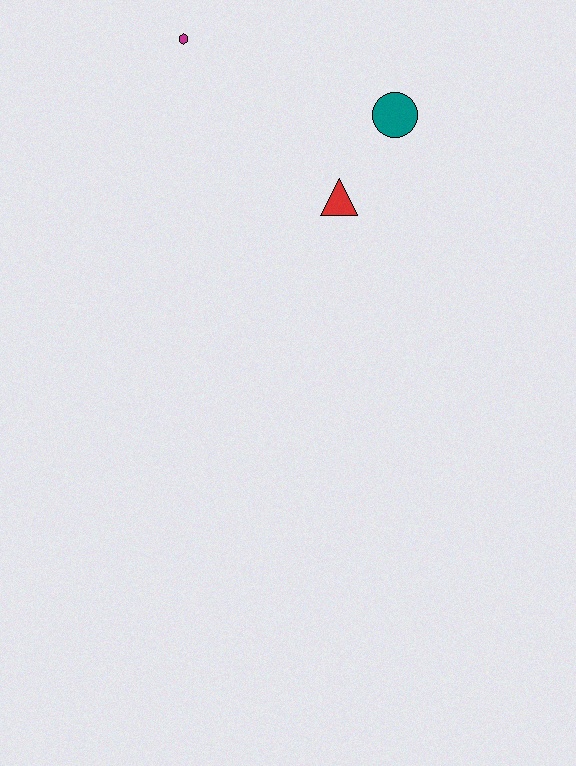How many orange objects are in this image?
There are no orange objects.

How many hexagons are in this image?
There is 1 hexagon.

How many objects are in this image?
There are 3 objects.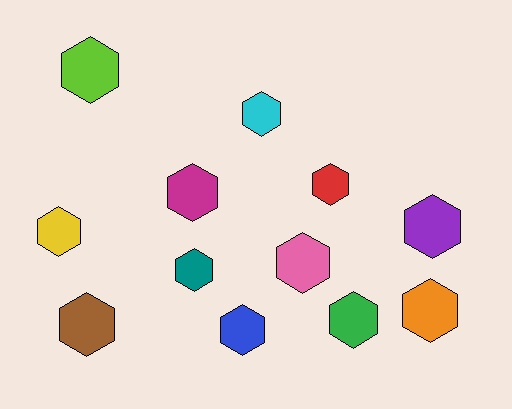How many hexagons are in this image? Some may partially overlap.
There are 12 hexagons.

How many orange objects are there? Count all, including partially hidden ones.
There is 1 orange object.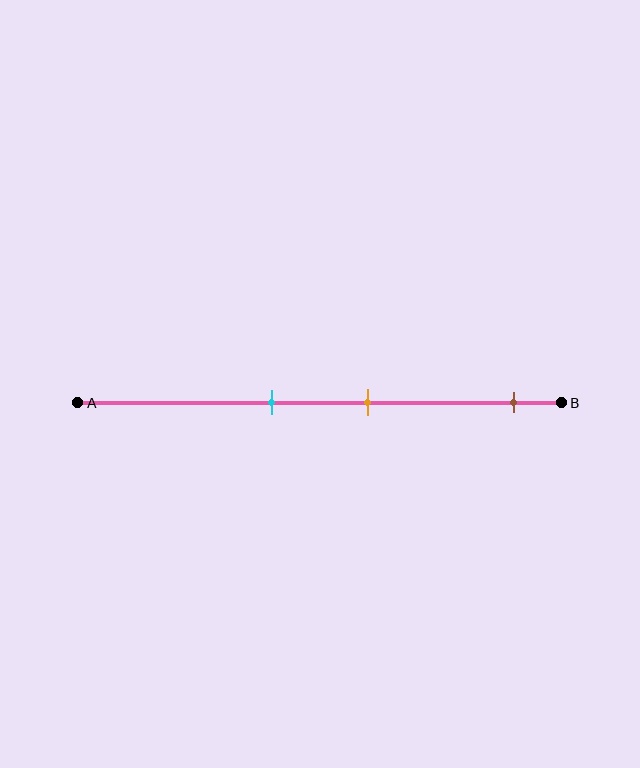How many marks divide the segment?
There are 3 marks dividing the segment.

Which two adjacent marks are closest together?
The cyan and orange marks are the closest adjacent pair.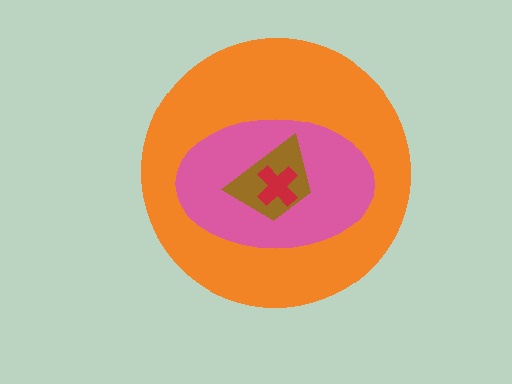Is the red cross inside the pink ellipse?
Yes.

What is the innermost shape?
The red cross.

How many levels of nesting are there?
4.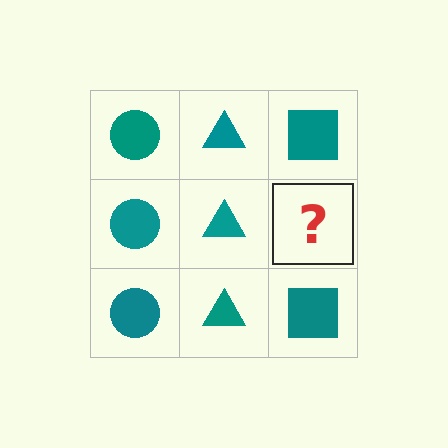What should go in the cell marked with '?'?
The missing cell should contain a teal square.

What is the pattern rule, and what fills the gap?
The rule is that each column has a consistent shape. The gap should be filled with a teal square.